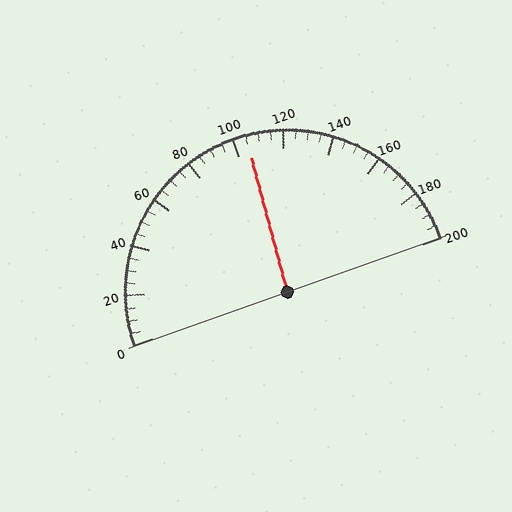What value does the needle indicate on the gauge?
The needle indicates approximately 105.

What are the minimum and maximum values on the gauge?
The gauge ranges from 0 to 200.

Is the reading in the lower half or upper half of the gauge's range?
The reading is in the upper half of the range (0 to 200).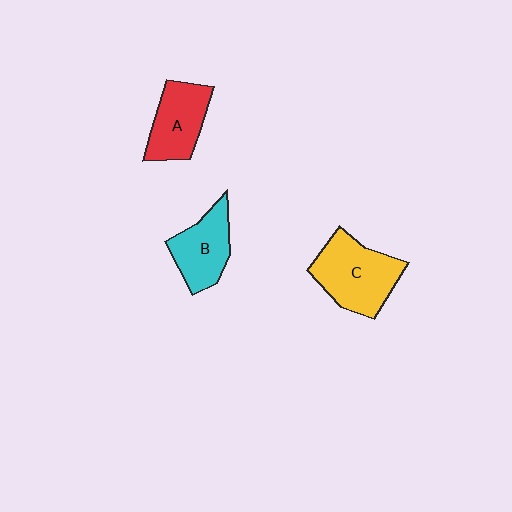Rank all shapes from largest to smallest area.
From largest to smallest: C (yellow), A (red), B (cyan).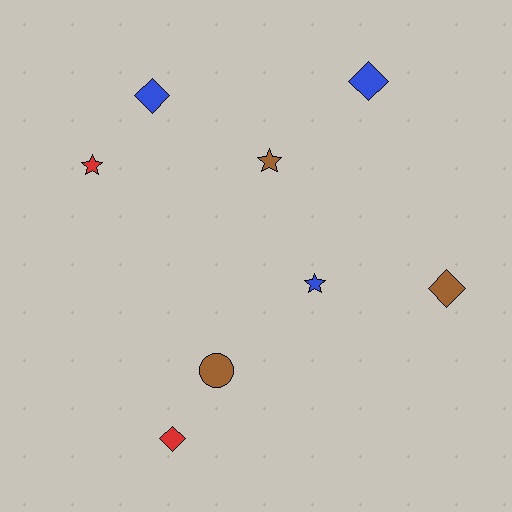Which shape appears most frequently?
Diamond, with 4 objects.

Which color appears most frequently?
Blue, with 3 objects.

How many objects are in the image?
There are 8 objects.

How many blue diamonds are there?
There are 2 blue diamonds.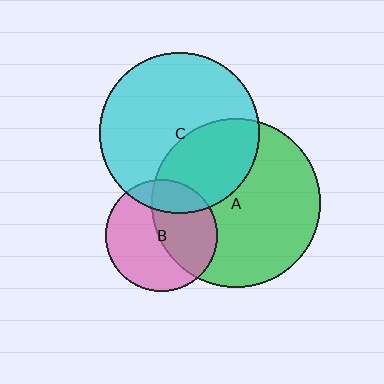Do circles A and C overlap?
Yes.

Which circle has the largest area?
Circle A (green).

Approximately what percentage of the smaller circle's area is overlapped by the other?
Approximately 35%.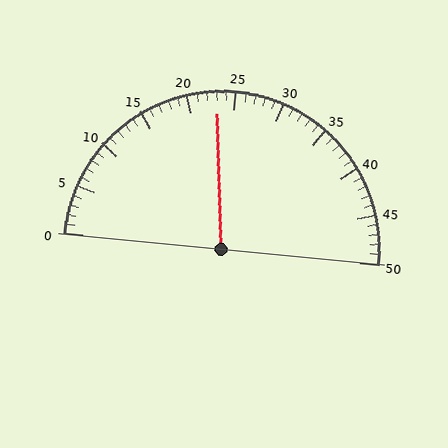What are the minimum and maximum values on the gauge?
The gauge ranges from 0 to 50.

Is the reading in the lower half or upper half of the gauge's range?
The reading is in the lower half of the range (0 to 50).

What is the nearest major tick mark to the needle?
The nearest major tick mark is 25.